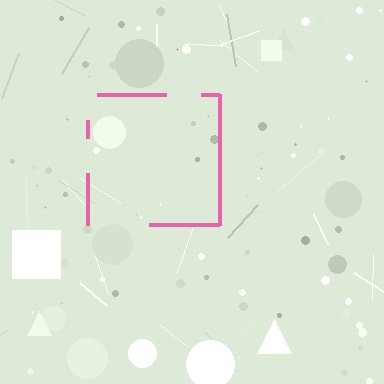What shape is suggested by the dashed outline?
The dashed outline suggests a square.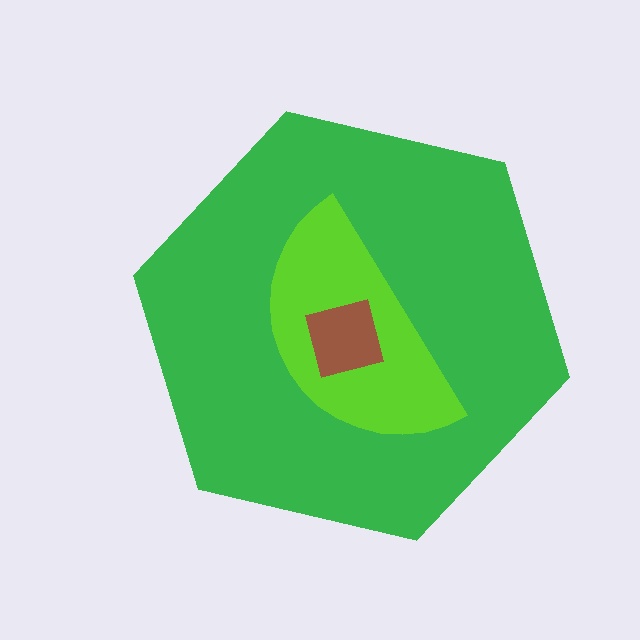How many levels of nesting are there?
3.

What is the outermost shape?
The green hexagon.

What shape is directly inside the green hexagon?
The lime semicircle.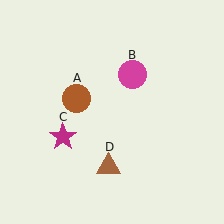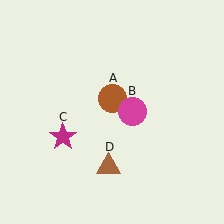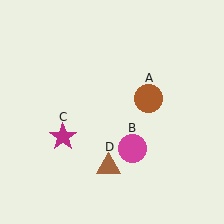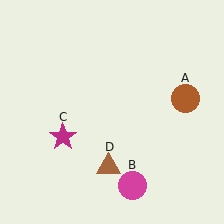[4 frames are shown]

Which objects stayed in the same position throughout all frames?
Magenta star (object C) and brown triangle (object D) remained stationary.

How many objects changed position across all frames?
2 objects changed position: brown circle (object A), magenta circle (object B).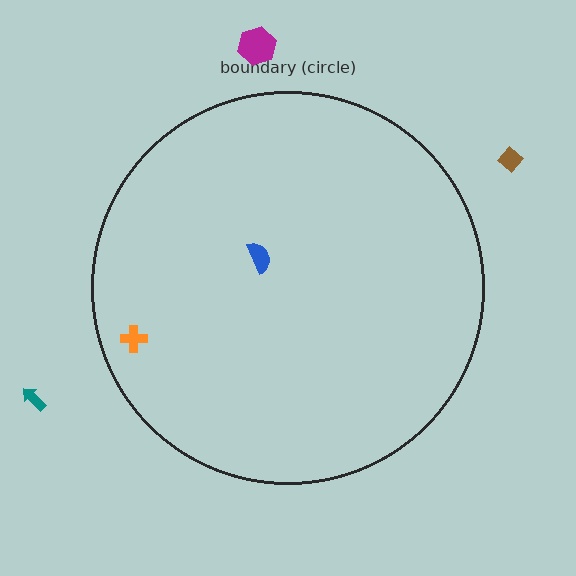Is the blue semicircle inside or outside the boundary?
Inside.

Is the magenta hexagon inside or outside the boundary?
Outside.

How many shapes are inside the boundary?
2 inside, 3 outside.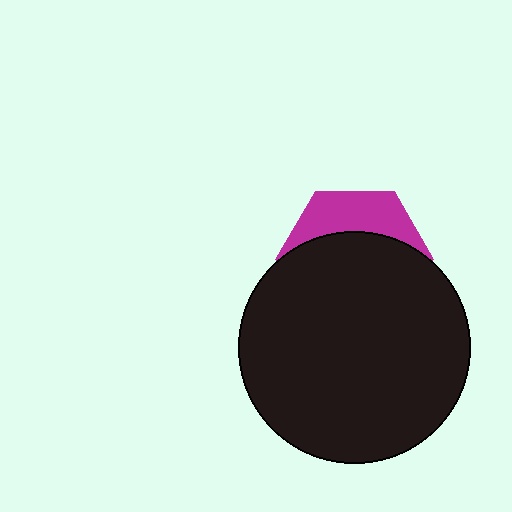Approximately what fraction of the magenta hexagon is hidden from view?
Roughly 68% of the magenta hexagon is hidden behind the black circle.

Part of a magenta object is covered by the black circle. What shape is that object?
It is a hexagon.